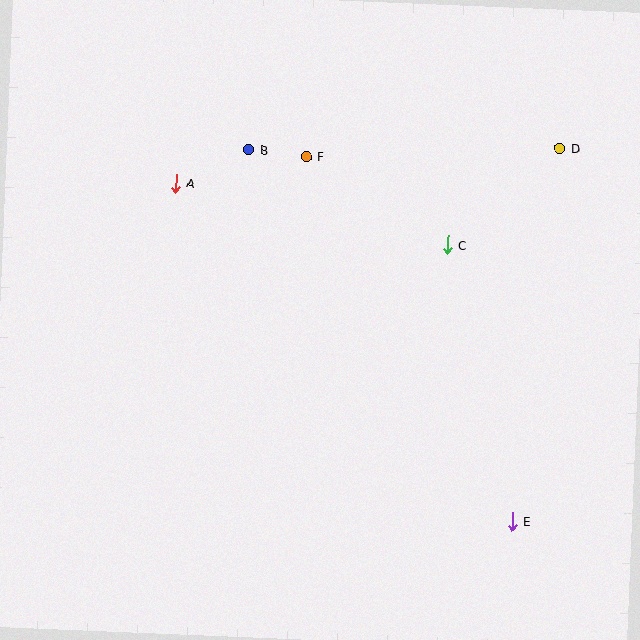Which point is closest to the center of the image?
Point C at (447, 245) is closest to the center.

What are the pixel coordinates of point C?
Point C is at (447, 245).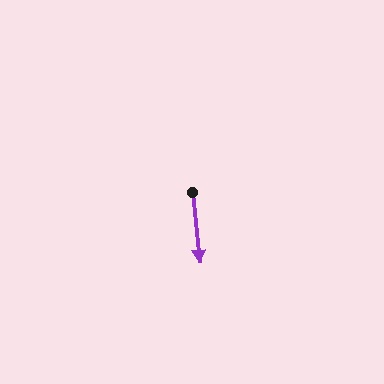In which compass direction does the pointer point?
South.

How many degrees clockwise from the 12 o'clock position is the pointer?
Approximately 174 degrees.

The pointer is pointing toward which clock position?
Roughly 6 o'clock.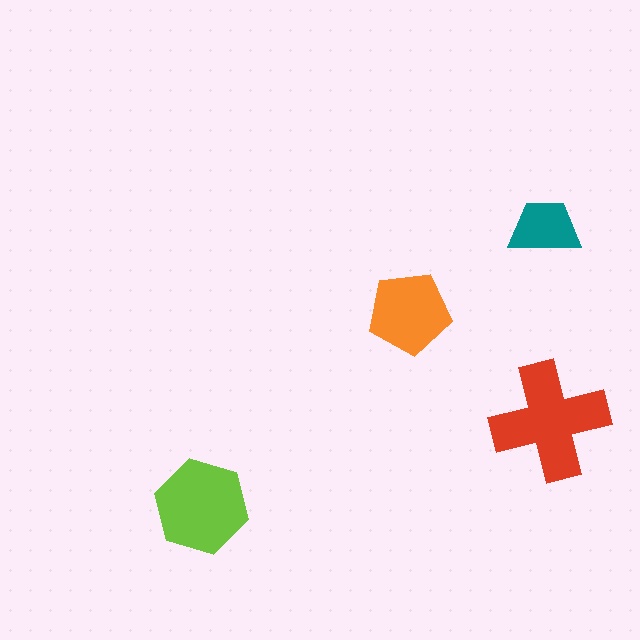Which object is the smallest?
The teal trapezoid.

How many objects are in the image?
There are 4 objects in the image.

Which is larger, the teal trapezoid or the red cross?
The red cross.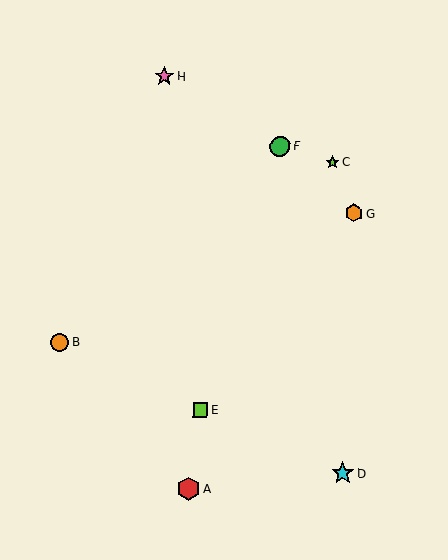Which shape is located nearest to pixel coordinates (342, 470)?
The cyan star (labeled D) at (343, 473) is nearest to that location.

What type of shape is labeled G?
Shape G is an orange hexagon.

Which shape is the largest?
The red hexagon (labeled A) is the largest.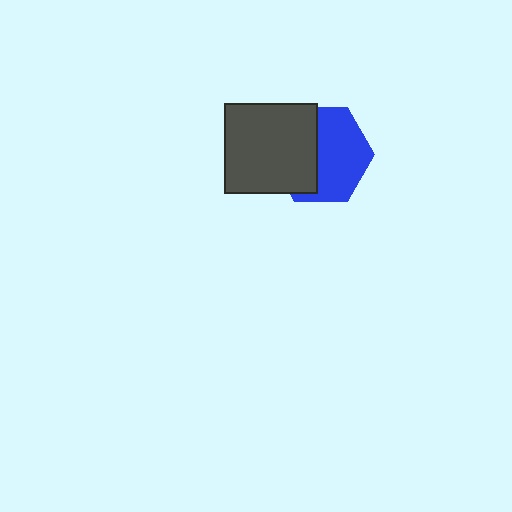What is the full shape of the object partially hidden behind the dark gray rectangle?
The partially hidden object is a blue hexagon.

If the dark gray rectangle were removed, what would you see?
You would see the complete blue hexagon.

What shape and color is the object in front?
The object in front is a dark gray rectangle.